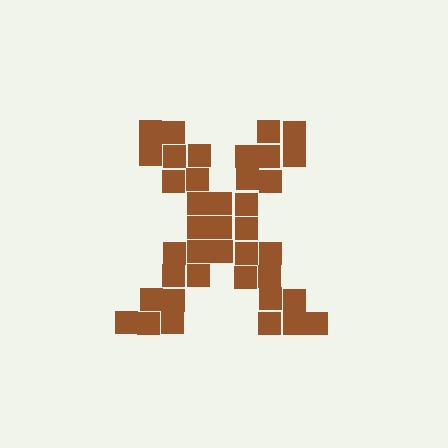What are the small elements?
The small elements are squares.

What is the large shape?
The large shape is the letter X.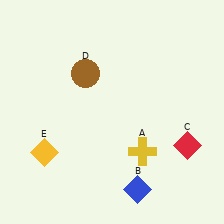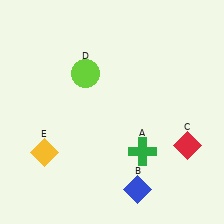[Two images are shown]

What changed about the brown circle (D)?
In Image 1, D is brown. In Image 2, it changed to lime.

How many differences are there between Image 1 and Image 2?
There are 2 differences between the two images.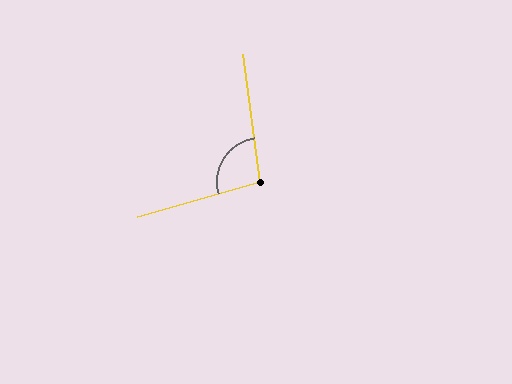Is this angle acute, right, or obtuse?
It is obtuse.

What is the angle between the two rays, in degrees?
Approximately 98 degrees.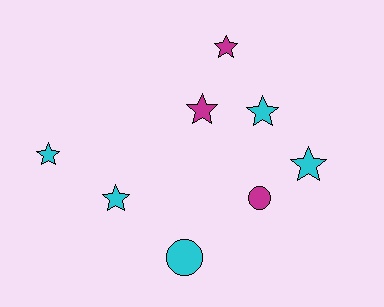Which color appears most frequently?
Cyan, with 5 objects.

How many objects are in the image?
There are 8 objects.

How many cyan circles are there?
There is 1 cyan circle.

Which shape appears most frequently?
Star, with 6 objects.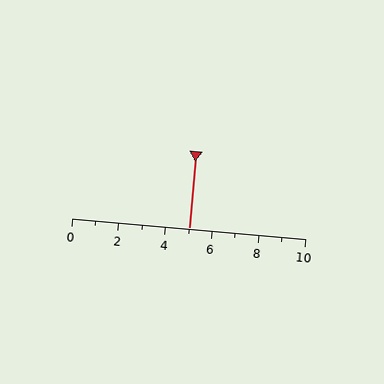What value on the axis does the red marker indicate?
The marker indicates approximately 5.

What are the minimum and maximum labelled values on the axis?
The axis runs from 0 to 10.